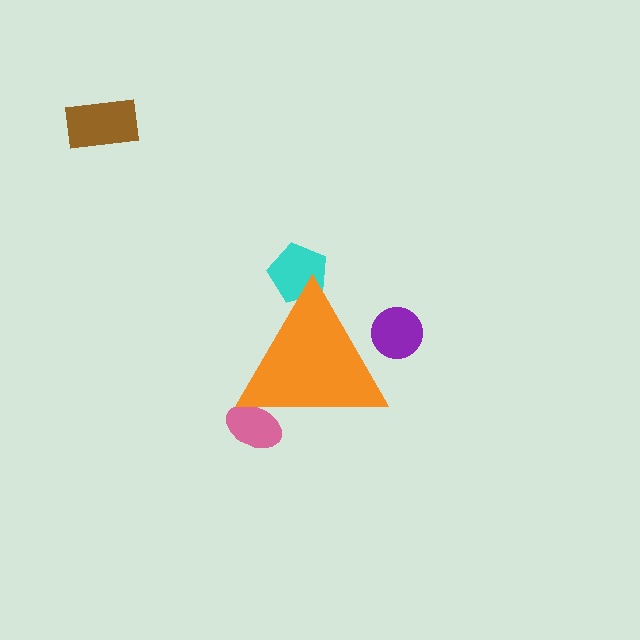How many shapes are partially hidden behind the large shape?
3 shapes are partially hidden.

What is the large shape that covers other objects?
An orange triangle.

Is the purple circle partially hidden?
Yes, the purple circle is partially hidden behind the orange triangle.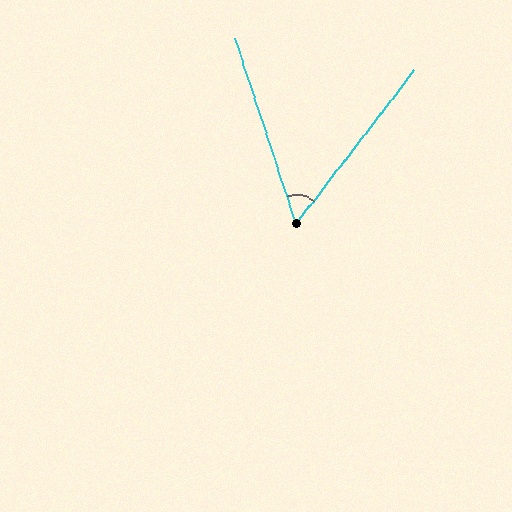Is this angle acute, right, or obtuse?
It is acute.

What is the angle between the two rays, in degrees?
Approximately 56 degrees.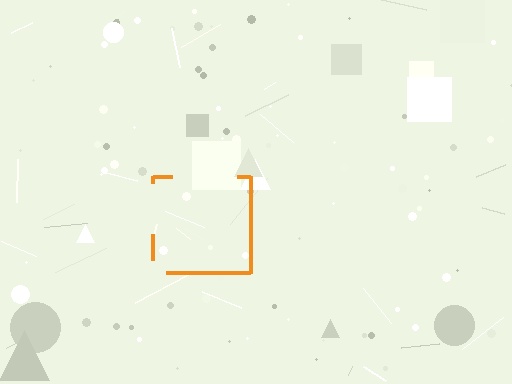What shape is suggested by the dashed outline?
The dashed outline suggests a square.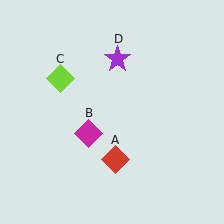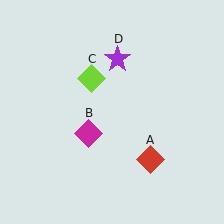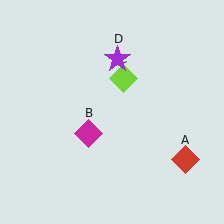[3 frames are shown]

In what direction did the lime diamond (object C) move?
The lime diamond (object C) moved right.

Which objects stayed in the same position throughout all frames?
Magenta diamond (object B) and purple star (object D) remained stationary.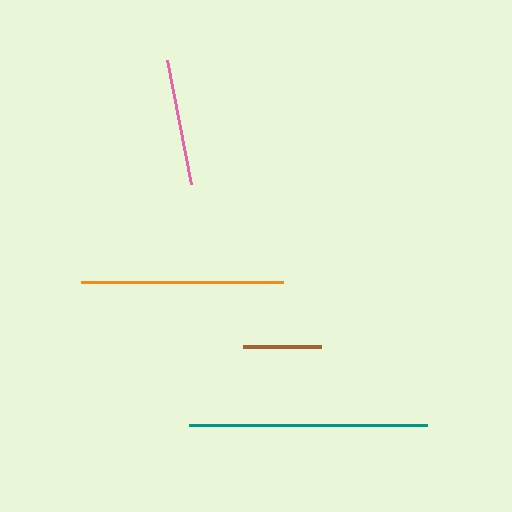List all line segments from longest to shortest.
From longest to shortest: teal, orange, pink, brown.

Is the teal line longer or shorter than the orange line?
The teal line is longer than the orange line.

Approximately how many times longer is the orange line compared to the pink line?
The orange line is approximately 1.6 times the length of the pink line.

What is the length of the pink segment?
The pink segment is approximately 127 pixels long.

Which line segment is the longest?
The teal line is the longest at approximately 238 pixels.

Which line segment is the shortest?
The brown line is the shortest at approximately 78 pixels.